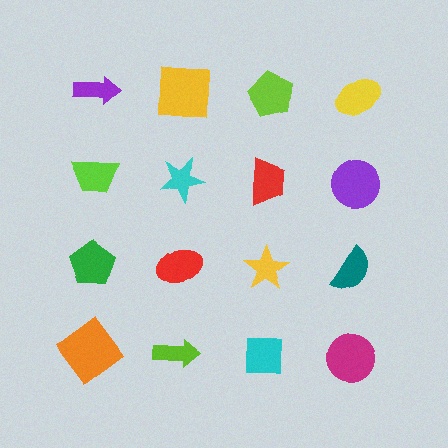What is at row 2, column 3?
A red trapezoid.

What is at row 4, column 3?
A cyan square.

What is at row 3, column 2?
A red ellipse.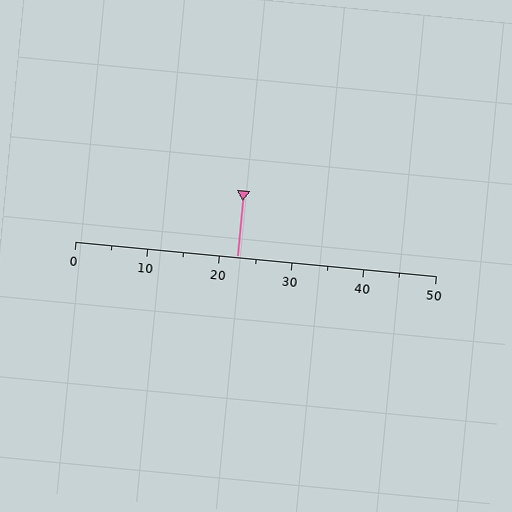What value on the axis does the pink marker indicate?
The marker indicates approximately 22.5.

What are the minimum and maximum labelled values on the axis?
The axis runs from 0 to 50.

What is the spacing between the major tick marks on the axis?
The major ticks are spaced 10 apart.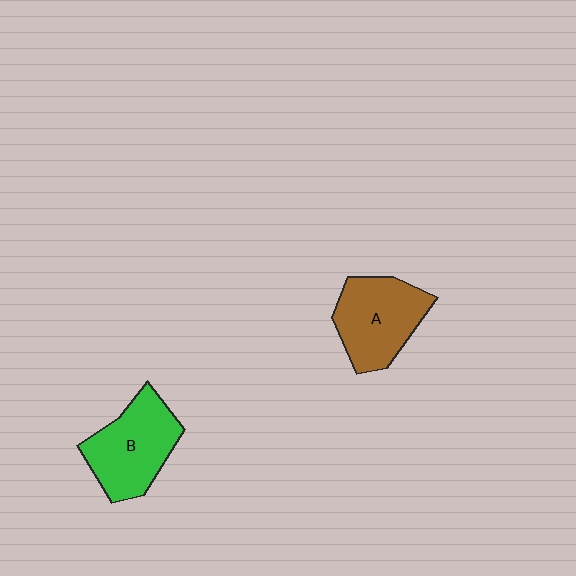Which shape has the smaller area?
Shape A (brown).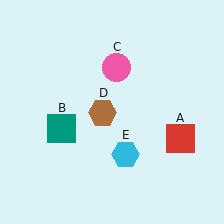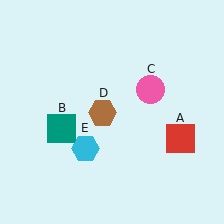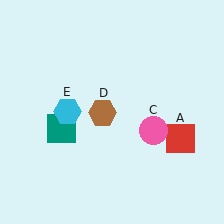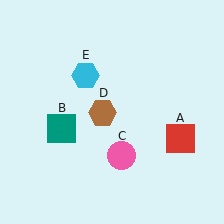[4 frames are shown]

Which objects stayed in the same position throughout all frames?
Red square (object A) and teal square (object B) and brown hexagon (object D) remained stationary.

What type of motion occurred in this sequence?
The pink circle (object C), cyan hexagon (object E) rotated clockwise around the center of the scene.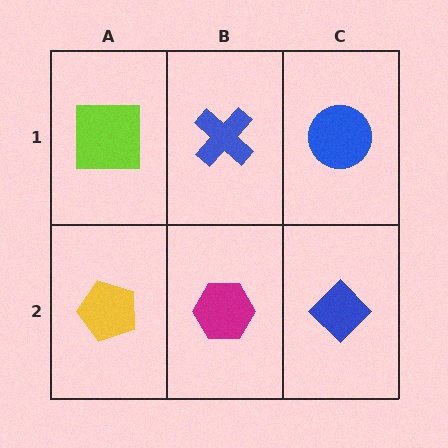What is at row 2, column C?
A blue diamond.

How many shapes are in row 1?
3 shapes.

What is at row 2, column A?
A yellow pentagon.